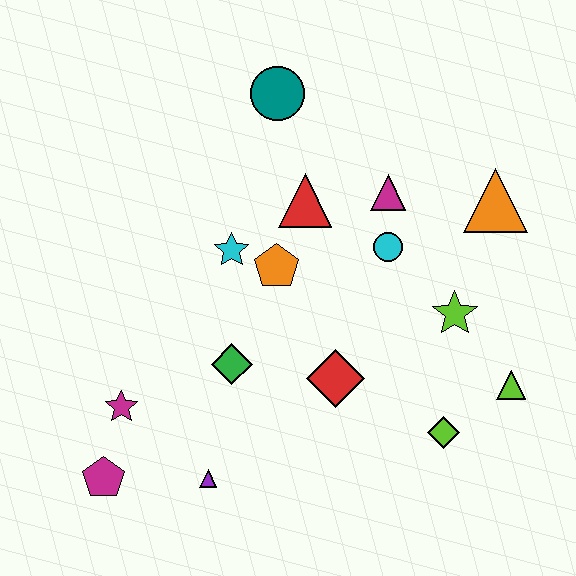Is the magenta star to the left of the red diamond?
Yes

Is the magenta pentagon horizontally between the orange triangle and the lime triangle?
No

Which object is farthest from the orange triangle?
The magenta pentagon is farthest from the orange triangle.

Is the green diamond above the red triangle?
No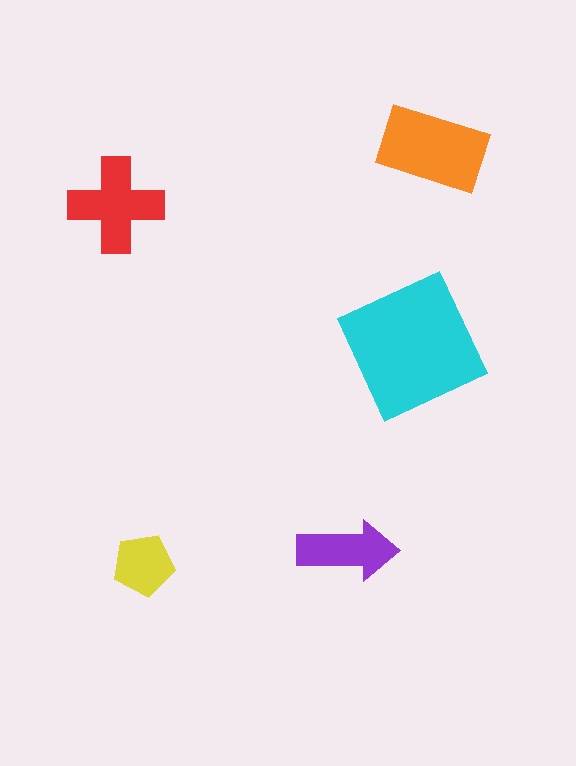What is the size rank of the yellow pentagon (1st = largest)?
5th.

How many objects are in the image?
There are 5 objects in the image.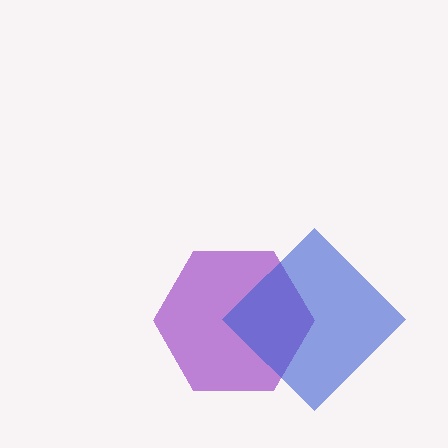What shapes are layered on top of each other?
The layered shapes are: a purple hexagon, a blue diamond.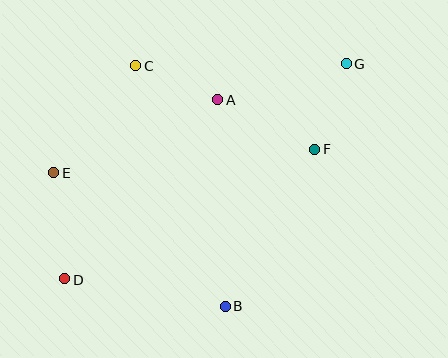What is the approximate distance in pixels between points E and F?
The distance between E and F is approximately 262 pixels.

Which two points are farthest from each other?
Points D and G are farthest from each other.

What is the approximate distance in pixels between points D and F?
The distance between D and F is approximately 282 pixels.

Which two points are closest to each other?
Points A and C are closest to each other.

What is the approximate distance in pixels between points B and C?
The distance between B and C is approximately 256 pixels.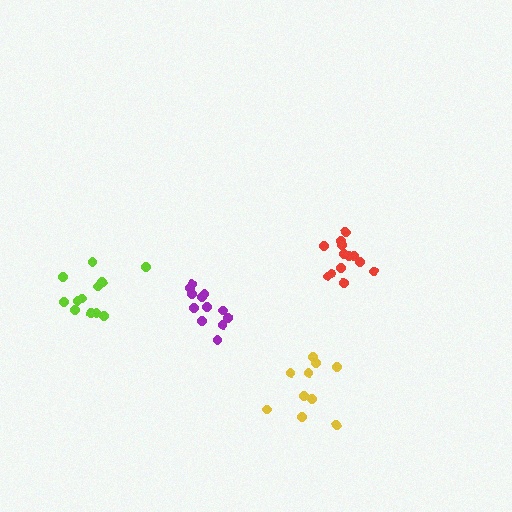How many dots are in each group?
Group 1: 13 dots, Group 2: 12 dots, Group 3: 10 dots, Group 4: 12 dots (47 total).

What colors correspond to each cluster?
The clusters are colored: red, lime, yellow, purple.